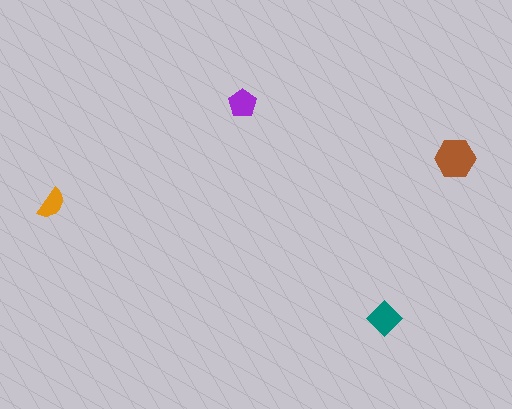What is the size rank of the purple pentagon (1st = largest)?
3rd.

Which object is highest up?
The purple pentagon is topmost.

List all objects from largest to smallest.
The brown hexagon, the teal diamond, the purple pentagon, the orange semicircle.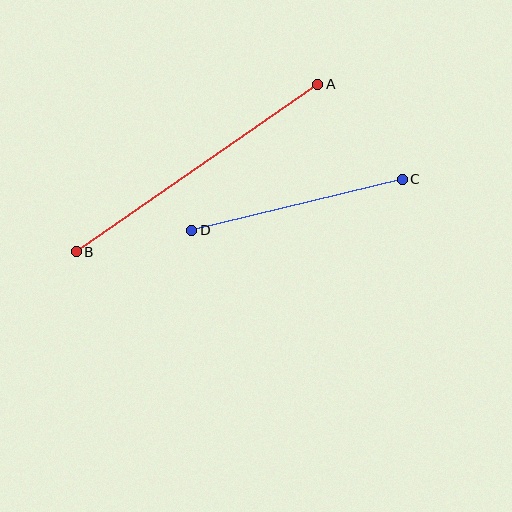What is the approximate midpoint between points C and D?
The midpoint is at approximately (297, 205) pixels.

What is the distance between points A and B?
The distance is approximately 294 pixels.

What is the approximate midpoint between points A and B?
The midpoint is at approximately (197, 168) pixels.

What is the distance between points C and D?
The distance is approximately 217 pixels.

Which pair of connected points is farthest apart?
Points A and B are farthest apart.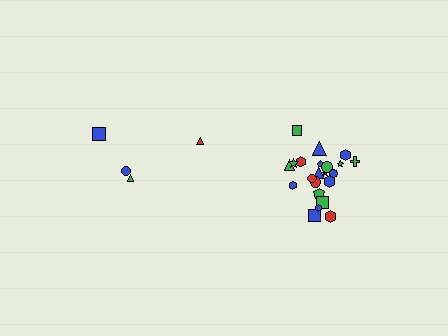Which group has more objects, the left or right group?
The right group.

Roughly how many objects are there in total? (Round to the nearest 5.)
Roughly 25 objects in total.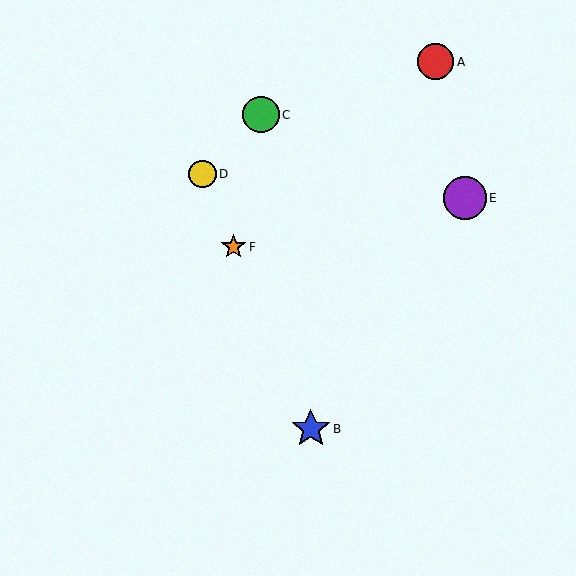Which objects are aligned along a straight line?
Objects B, D, F are aligned along a straight line.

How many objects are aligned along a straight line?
3 objects (B, D, F) are aligned along a straight line.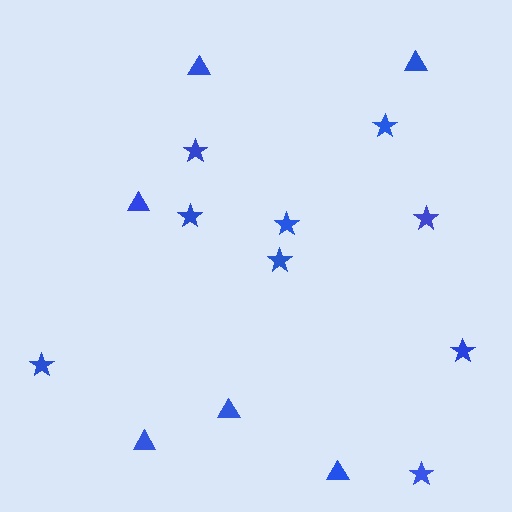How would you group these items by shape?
There are 2 groups: one group of stars (9) and one group of triangles (6).